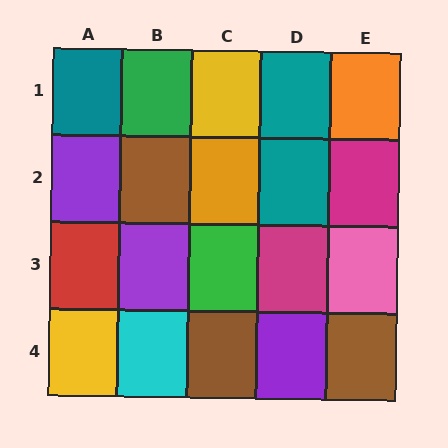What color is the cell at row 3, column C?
Green.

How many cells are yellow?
2 cells are yellow.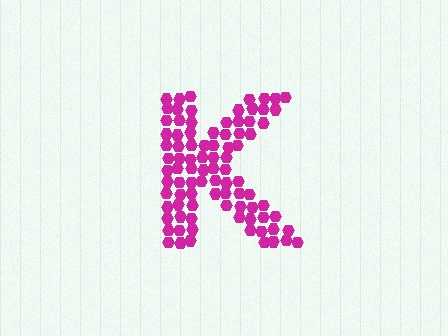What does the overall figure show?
The overall figure shows the letter K.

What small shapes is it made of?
It is made of small hexagons.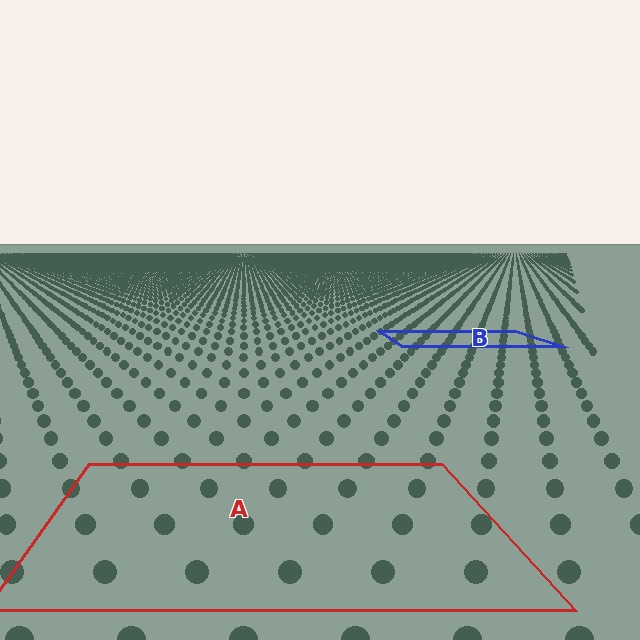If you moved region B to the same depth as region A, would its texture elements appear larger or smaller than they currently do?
They would appear larger. At a closer depth, the same texture elements are projected at a bigger on-screen size.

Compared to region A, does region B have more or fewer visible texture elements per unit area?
Region B has more texture elements per unit area — they are packed more densely because it is farther away.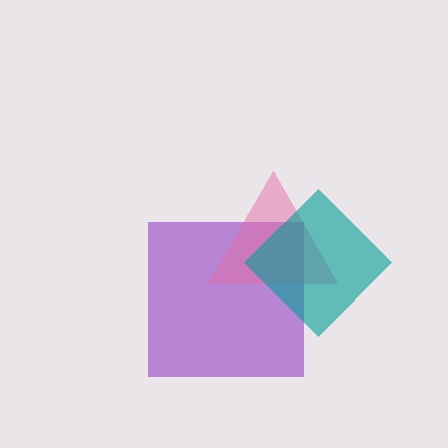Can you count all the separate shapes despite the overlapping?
Yes, there are 3 separate shapes.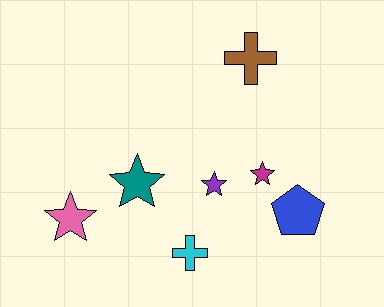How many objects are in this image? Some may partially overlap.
There are 7 objects.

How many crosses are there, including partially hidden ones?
There are 2 crosses.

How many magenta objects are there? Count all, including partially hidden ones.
There is 1 magenta object.